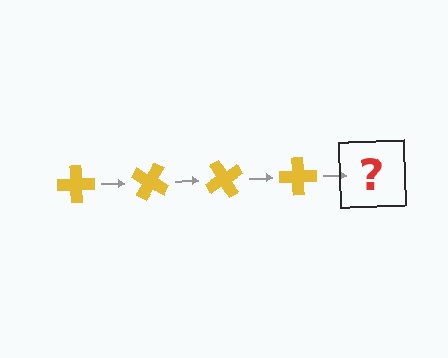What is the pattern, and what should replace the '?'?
The pattern is that the cross rotates 30 degrees each step. The '?' should be a yellow cross rotated 120 degrees.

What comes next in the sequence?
The next element should be a yellow cross rotated 120 degrees.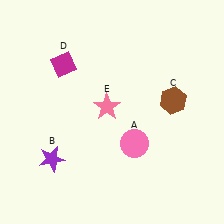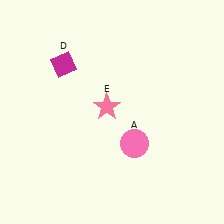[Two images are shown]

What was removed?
The brown hexagon (C), the purple star (B) were removed in Image 2.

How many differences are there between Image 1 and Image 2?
There are 2 differences between the two images.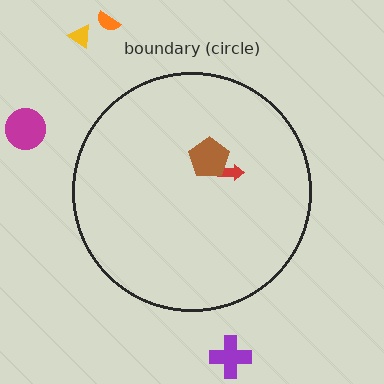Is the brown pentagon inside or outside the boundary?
Inside.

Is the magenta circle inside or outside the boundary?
Outside.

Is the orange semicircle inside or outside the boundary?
Outside.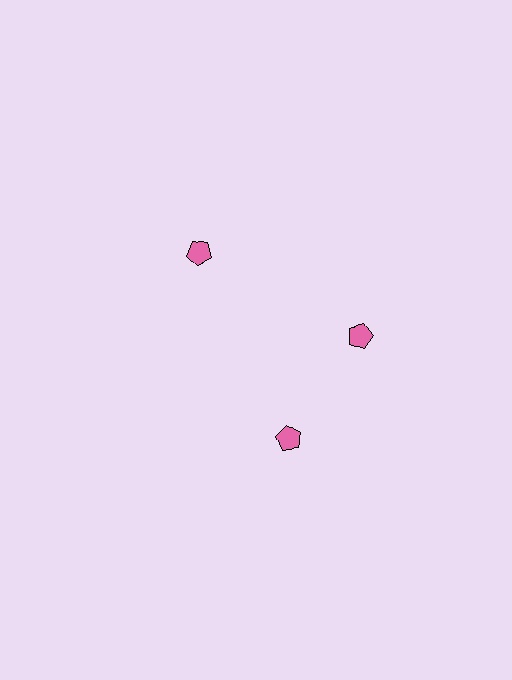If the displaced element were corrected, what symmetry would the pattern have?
It would have 3-fold rotational symmetry — the pattern would map onto itself every 120 degrees.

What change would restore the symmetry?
The symmetry would be restored by rotating it back into even spacing with its neighbors so that all 3 pentagons sit at equal angles and equal distance from the center.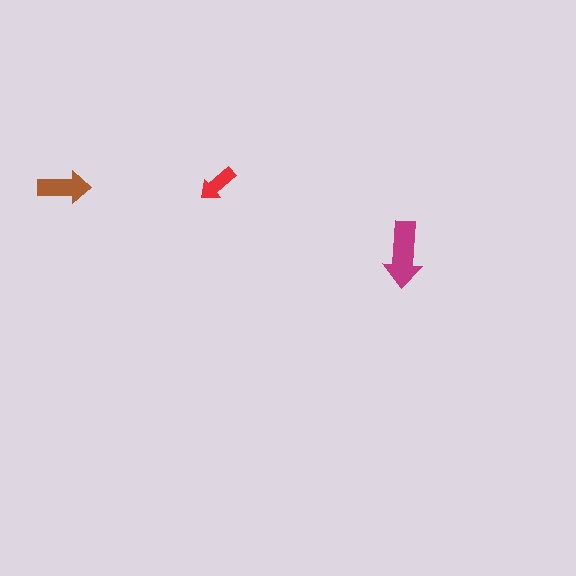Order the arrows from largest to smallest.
the magenta one, the brown one, the red one.